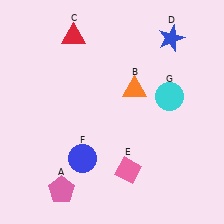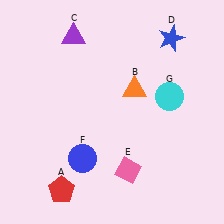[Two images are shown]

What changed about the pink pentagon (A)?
In Image 1, A is pink. In Image 2, it changed to red.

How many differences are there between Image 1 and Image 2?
There are 2 differences between the two images.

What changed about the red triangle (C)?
In Image 1, C is red. In Image 2, it changed to purple.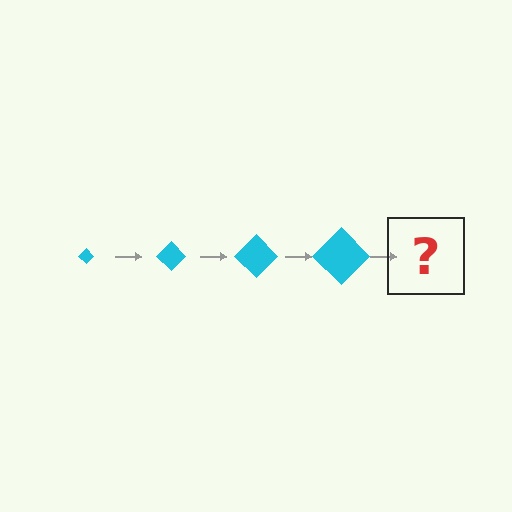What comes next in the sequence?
The next element should be a cyan diamond, larger than the previous one.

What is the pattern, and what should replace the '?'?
The pattern is that the diamond gets progressively larger each step. The '?' should be a cyan diamond, larger than the previous one.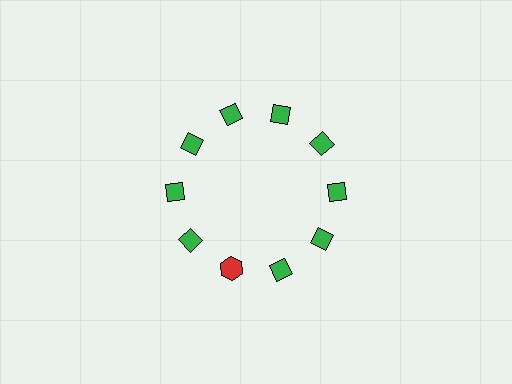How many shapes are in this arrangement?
There are 10 shapes arranged in a ring pattern.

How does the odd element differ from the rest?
It differs in both color (red instead of green) and shape (hexagon instead of diamond).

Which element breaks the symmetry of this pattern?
The red hexagon at roughly the 7 o'clock position breaks the symmetry. All other shapes are green diamonds.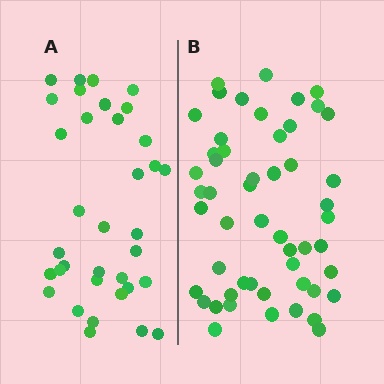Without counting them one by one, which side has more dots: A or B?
Region B (the right region) has more dots.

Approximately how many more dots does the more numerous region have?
Region B has approximately 15 more dots than region A.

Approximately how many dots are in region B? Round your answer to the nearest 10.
About 50 dots. (The exact count is 52, which rounds to 50.)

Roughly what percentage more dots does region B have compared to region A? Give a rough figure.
About 50% more.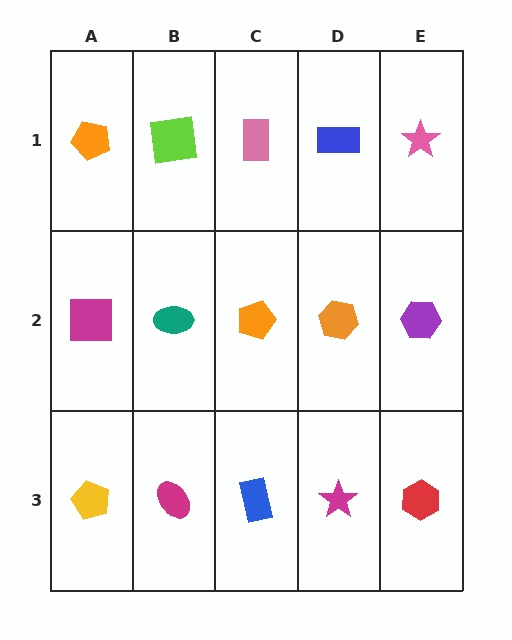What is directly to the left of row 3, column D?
A blue rectangle.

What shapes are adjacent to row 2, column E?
A pink star (row 1, column E), a red hexagon (row 3, column E), an orange hexagon (row 2, column D).